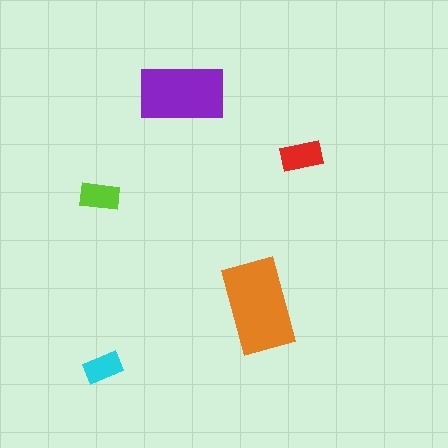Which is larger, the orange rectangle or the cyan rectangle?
The orange one.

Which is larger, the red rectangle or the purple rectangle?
The purple one.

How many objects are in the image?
There are 5 objects in the image.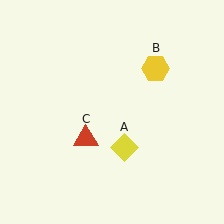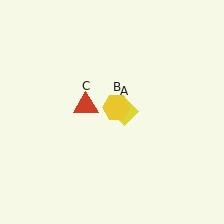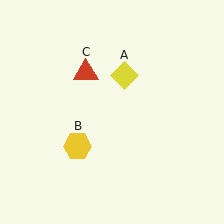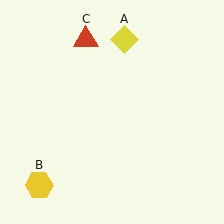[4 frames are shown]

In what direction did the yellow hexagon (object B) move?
The yellow hexagon (object B) moved down and to the left.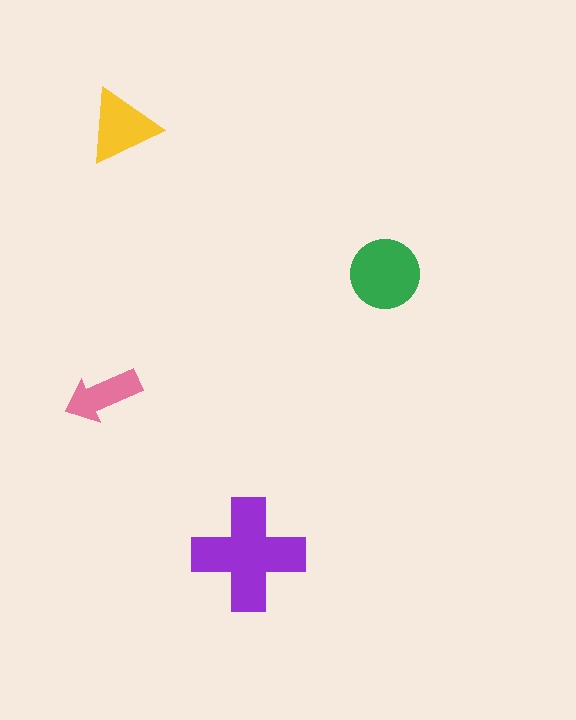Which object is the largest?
The purple cross.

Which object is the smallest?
The pink arrow.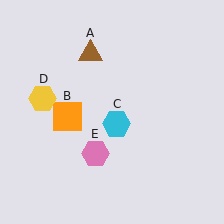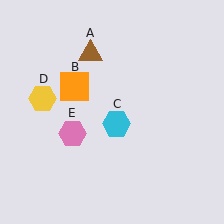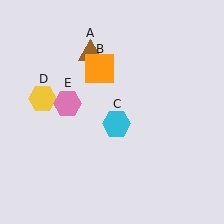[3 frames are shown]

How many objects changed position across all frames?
2 objects changed position: orange square (object B), pink hexagon (object E).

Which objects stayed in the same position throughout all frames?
Brown triangle (object A) and cyan hexagon (object C) and yellow hexagon (object D) remained stationary.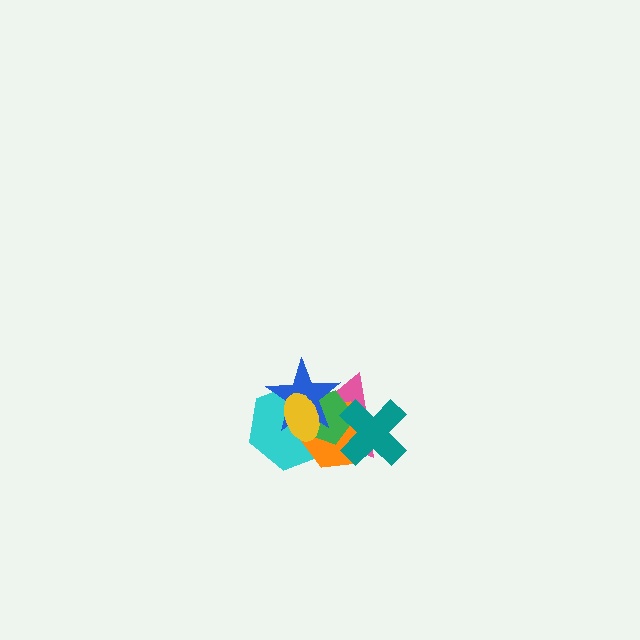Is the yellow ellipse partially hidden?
No, no other shape covers it.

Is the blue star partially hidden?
Yes, it is partially covered by another shape.